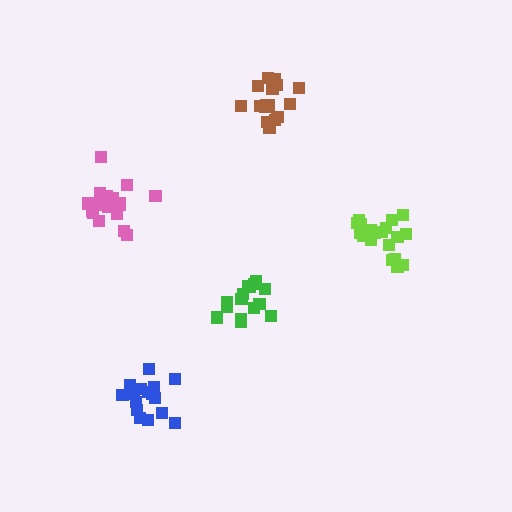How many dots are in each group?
Group 1: 17 dots, Group 2: 19 dots, Group 3: 19 dots, Group 4: 15 dots, Group 5: 17 dots (87 total).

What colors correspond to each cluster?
The clusters are colored: brown, pink, lime, green, blue.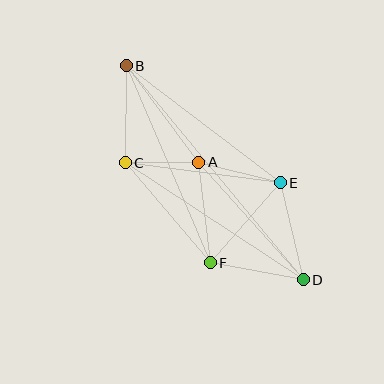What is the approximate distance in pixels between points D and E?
The distance between D and E is approximately 100 pixels.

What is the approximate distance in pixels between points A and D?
The distance between A and D is approximately 157 pixels.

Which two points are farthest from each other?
Points B and D are farthest from each other.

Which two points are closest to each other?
Points A and C are closest to each other.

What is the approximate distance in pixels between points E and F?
The distance between E and F is approximately 106 pixels.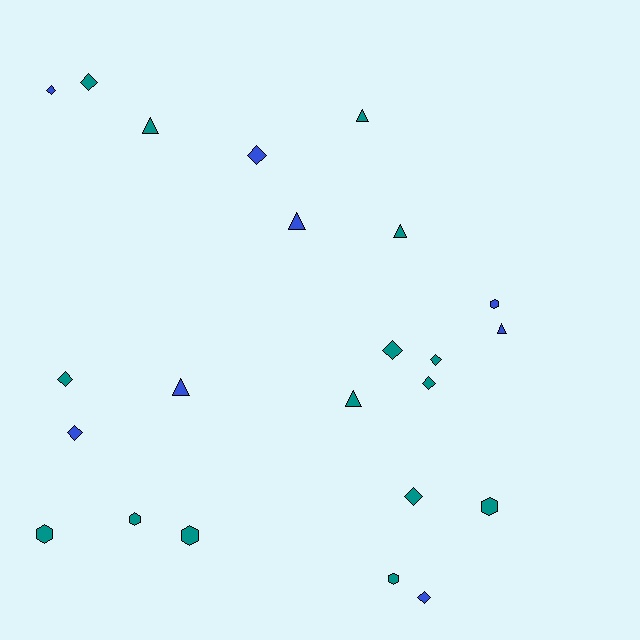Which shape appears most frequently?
Diamond, with 10 objects.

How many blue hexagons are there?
There is 1 blue hexagon.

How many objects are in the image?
There are 23 objects.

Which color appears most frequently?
Teal, with 15 objects.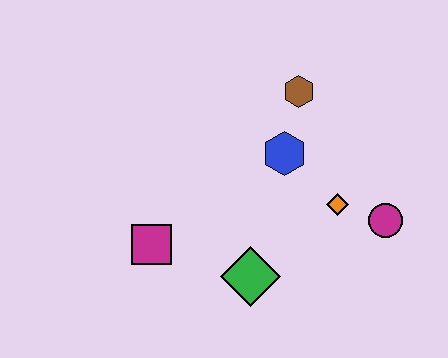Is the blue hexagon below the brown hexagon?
Yes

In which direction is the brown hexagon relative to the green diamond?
The brown hexagon is above the green diamond.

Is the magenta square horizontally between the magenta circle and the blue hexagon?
No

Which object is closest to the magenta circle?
The orange diamond is closest to the magenta circle.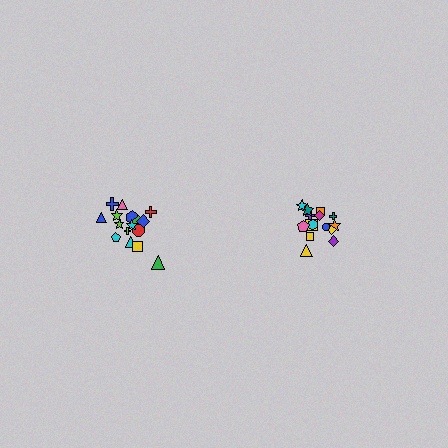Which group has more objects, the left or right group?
The left group.